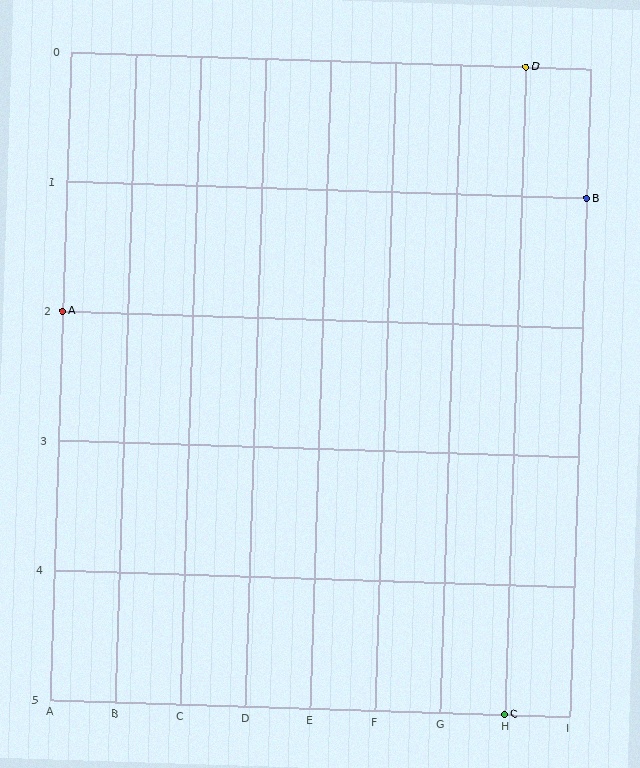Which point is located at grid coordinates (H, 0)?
Point D is at (H, 0).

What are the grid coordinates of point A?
Point A is at grid coordinates (A, 2).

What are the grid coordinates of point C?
Point C is at grid coordinates (H, 5).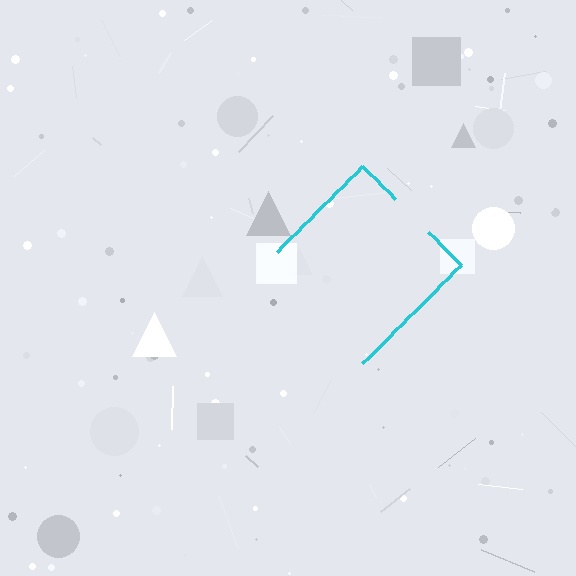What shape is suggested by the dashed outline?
The dashed outline suggests a diamond.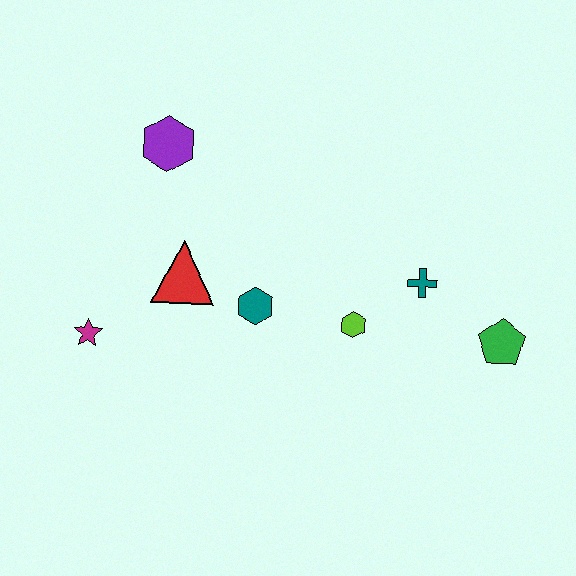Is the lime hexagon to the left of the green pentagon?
Yes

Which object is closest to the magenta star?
The red triangle is closest to the magenta star.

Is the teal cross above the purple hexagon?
No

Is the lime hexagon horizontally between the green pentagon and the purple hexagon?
Yes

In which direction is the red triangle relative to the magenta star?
The red triangle is to the right of the magenta star.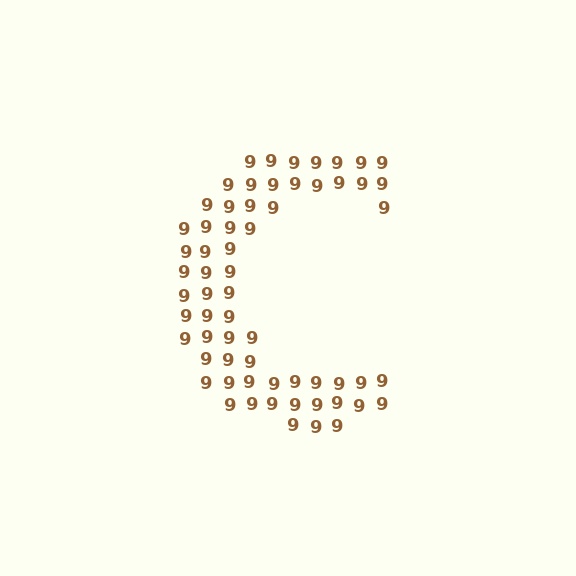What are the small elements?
The small elements are digit 9's.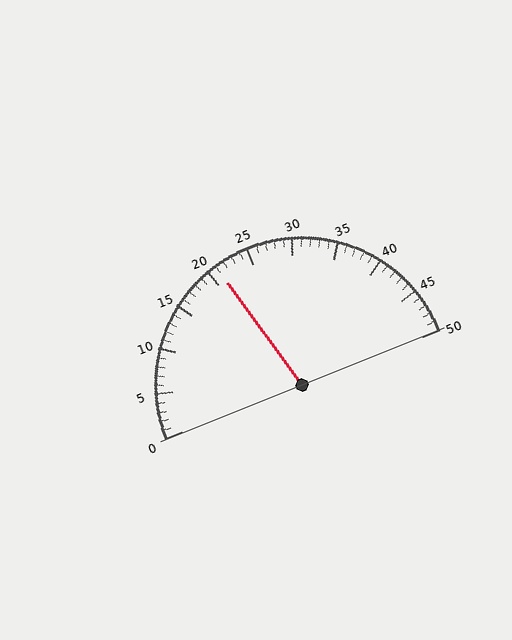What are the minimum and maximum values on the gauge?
The gauge ranges from 0 to 50.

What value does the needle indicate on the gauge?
The needle indicates approximately 21.